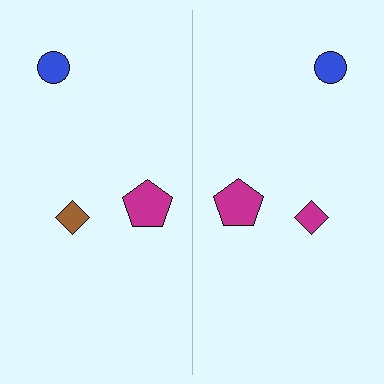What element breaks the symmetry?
The magenta diamond on the right side breaks the symmetry — its mirror counterpart is brown.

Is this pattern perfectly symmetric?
No, the pattern is not perfectly symmetric. The magenta diamond on the right side breaks the symmetry — its mirror counterpart is brown.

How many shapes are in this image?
There are 6 shapes in this image.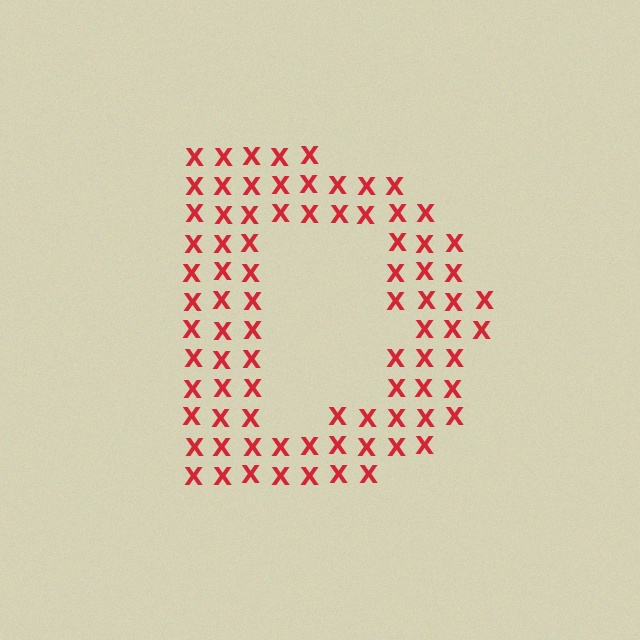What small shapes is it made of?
It is made of small letter X's.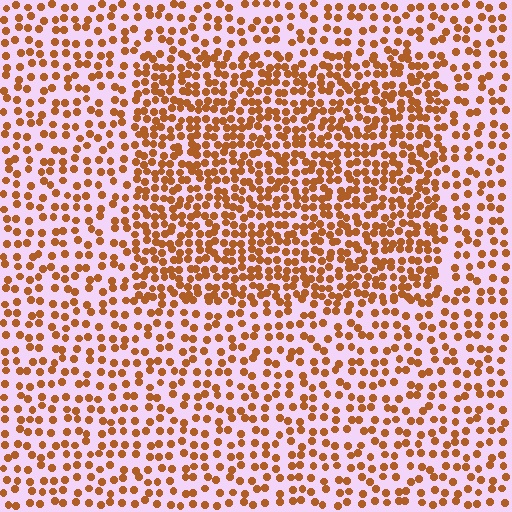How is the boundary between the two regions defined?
The boundary is defined by a change in element density (approximately 1.8x ratio). All elements are the same color, size, and shape.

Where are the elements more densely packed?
The elements are more densely packed inside the rectangle boundary.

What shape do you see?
I see a rectangle.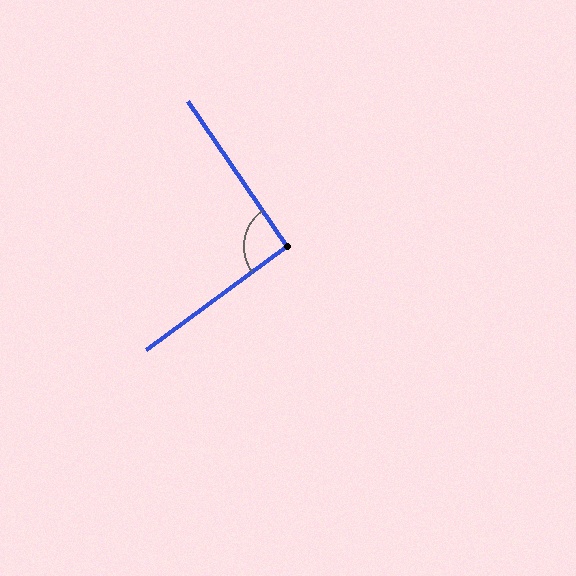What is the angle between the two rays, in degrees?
Approximately 92 degrees.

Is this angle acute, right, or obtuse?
It is approximately a right angle.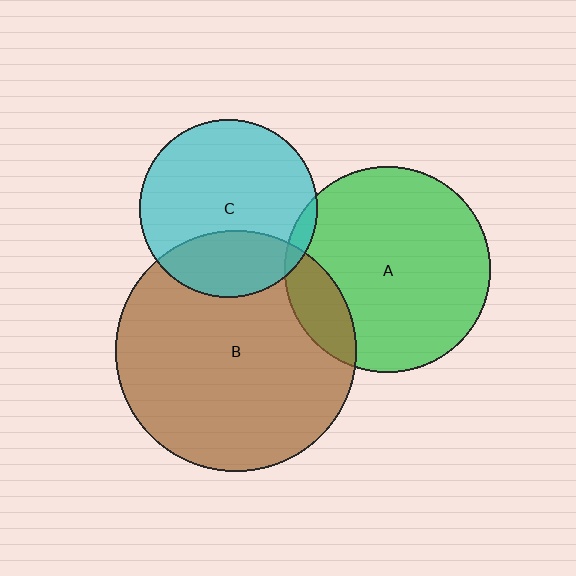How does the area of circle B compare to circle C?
Approximately 1.8 times.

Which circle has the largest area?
Circle B (brown).